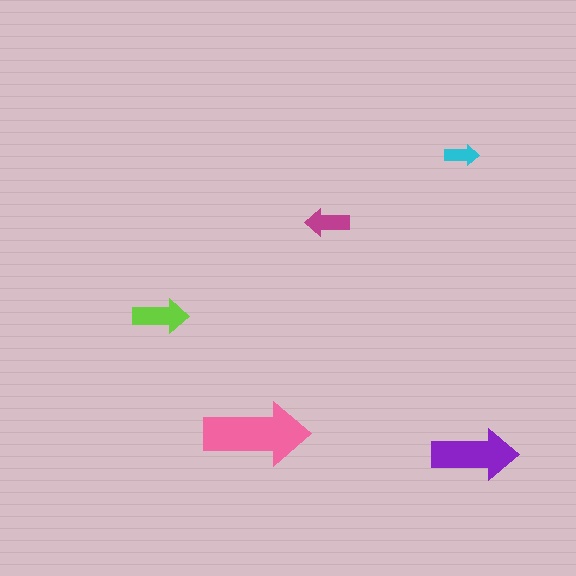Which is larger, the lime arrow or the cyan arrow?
The lime one.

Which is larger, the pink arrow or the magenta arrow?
The pink one.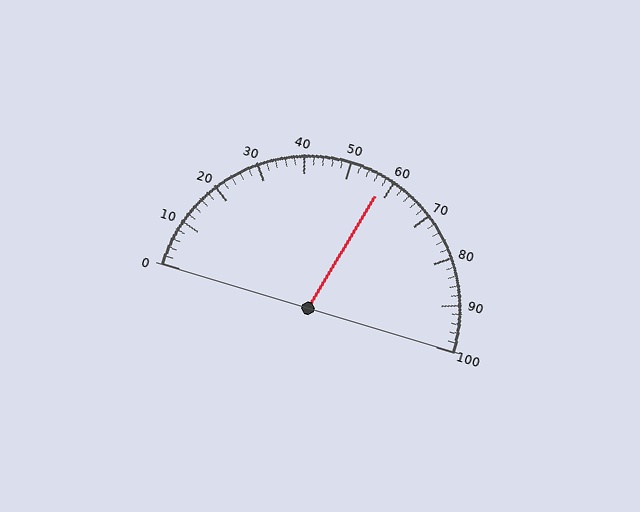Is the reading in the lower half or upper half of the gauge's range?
The reading is in the upper half of the range (0 to 100).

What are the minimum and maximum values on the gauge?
The gauge ranges from 0 to 100.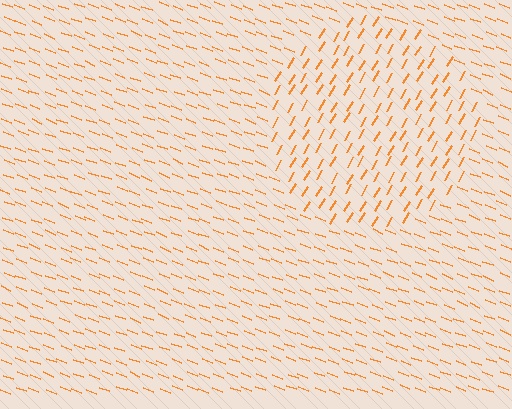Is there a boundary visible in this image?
Yes, there is a texture boundary formed by a change in line orientation.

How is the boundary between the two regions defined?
The boundary is defined purely by a change in line orientation (approximately 80 degrees difference). All lines are the same color and thickness.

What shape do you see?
I see a circle.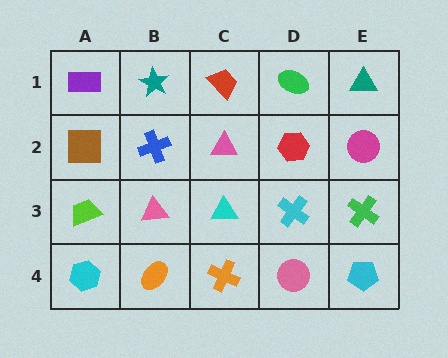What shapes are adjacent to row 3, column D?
A red hexagon (row 2, column D), a pink circle (row 4, column D), a cyan triangle (row 3, column C), a green cross (row 3, column E).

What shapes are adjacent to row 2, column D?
A green ellipse (row 1, column D), a cyan cross (row 3, column D), a pink triangle (row 2, column C), a magenta circle (row 2, column E).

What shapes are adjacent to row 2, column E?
A teal triangle (row 1, column E), a green cross (row 3, column E), a red hexagon (row 2, column D).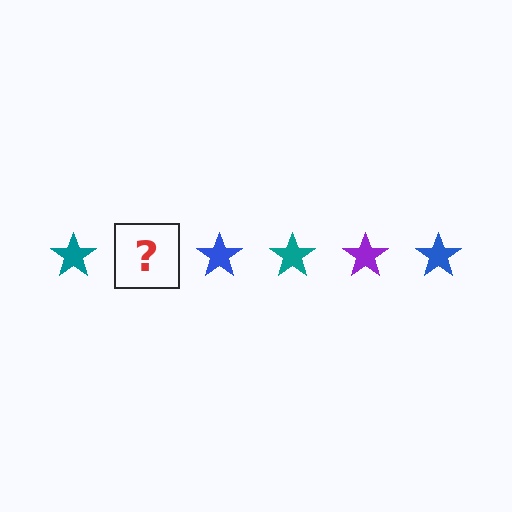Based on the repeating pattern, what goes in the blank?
The blank should be a purple star.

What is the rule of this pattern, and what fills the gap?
The rule is that the pattern cycles through teal, purple, blue stars. The gap should be filled with a purple star.